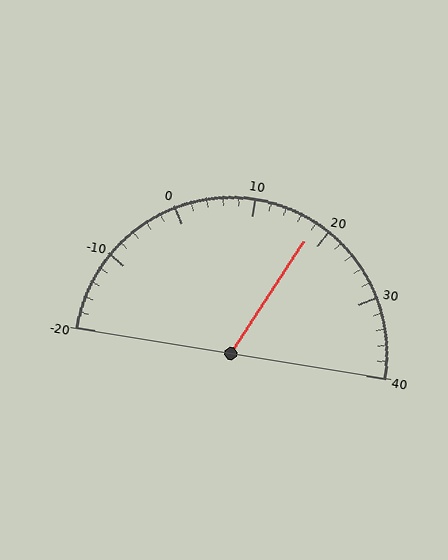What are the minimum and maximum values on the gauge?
The gauge ranges from -20 to 40.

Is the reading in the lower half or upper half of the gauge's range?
The reading is in the upper half of the range (-20 to 40).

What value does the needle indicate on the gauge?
The needle indicates approximately 18.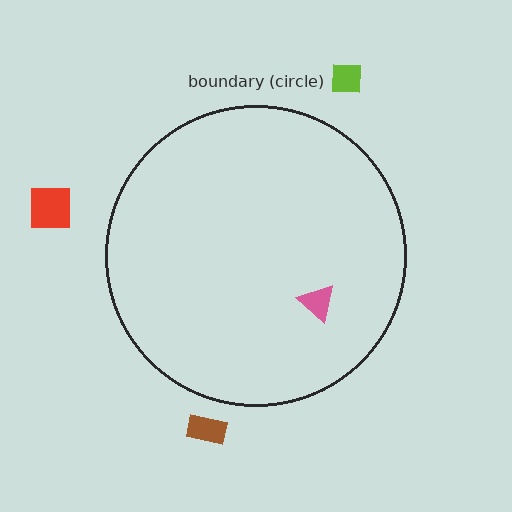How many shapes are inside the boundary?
1 inside, 3 outside.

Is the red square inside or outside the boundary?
Outside.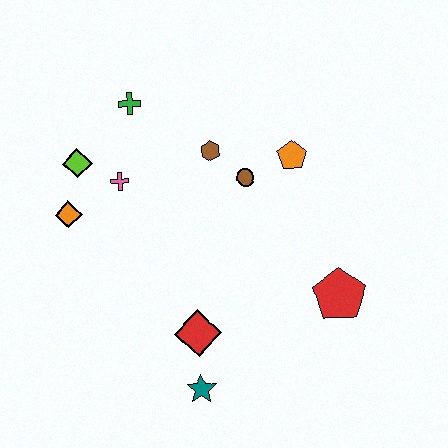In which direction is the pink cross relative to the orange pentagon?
The pink cross is to the left of the orange pentagon.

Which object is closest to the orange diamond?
The lime diamond is closest to the orange diamond.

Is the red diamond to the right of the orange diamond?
Yes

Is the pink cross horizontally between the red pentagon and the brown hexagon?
No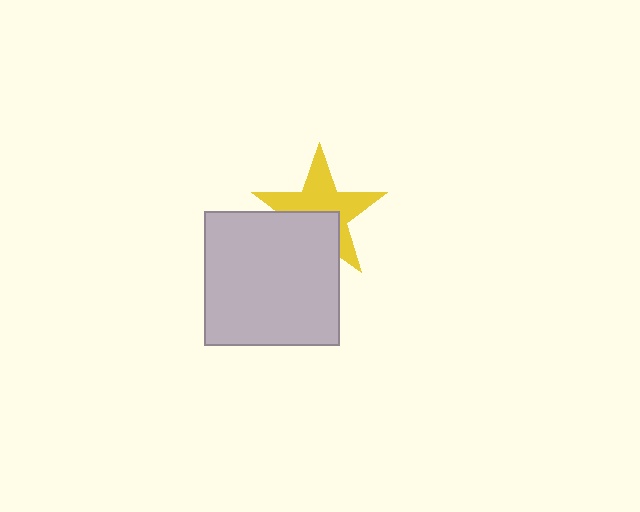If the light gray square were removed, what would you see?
You would see the complete yellow star.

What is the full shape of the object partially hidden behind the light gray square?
The partially hidden object is a yellow star.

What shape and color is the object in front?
The object in front is a light gray square.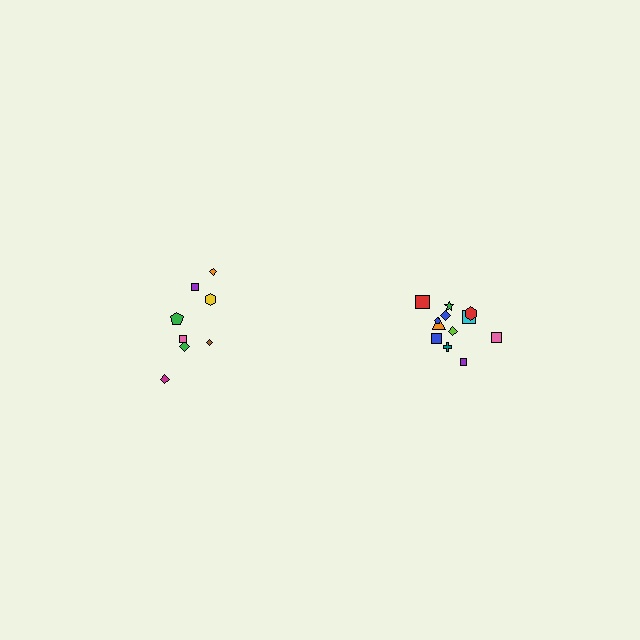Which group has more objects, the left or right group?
The right group.